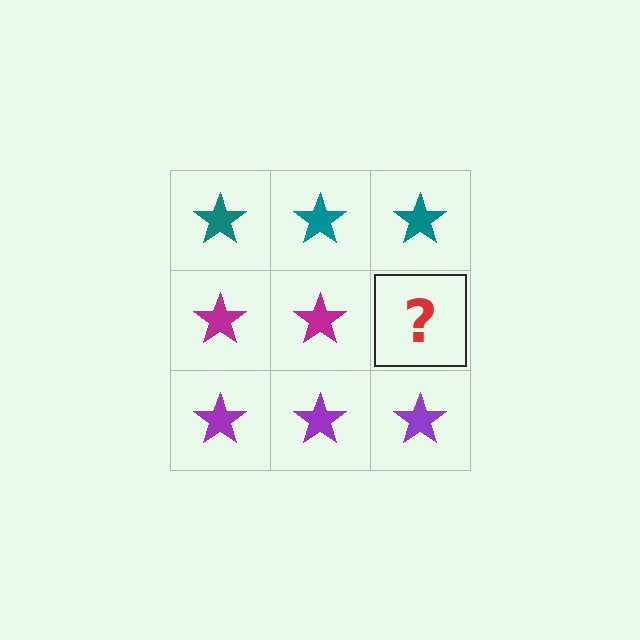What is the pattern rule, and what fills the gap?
The rule is that each row has a consistent color. The gap should be filled with a magenta star.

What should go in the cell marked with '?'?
The missing cell should contain a magenta star.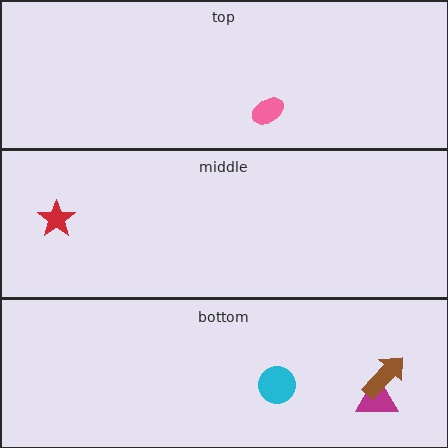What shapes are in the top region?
The pink ellipse.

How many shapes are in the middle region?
1.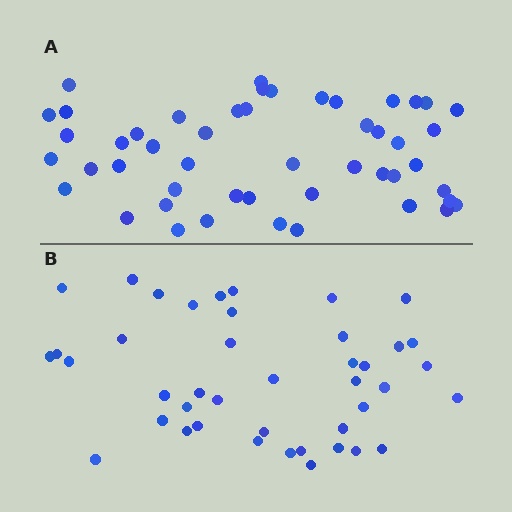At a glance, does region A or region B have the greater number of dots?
Region A (the top region) has more dots.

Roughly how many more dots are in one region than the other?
Region A has roughly 8 or so more dots than region B.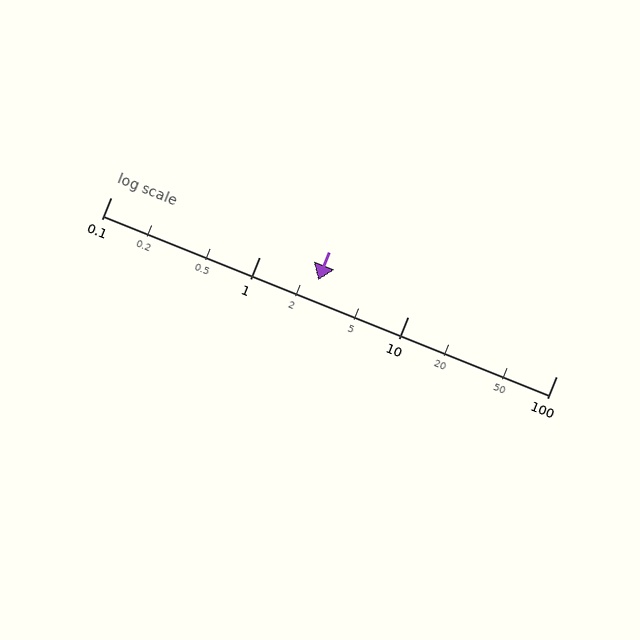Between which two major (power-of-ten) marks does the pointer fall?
The pointer is between 1 and 10.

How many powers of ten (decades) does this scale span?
The scale spans 3 decades, from 0.1 to 100.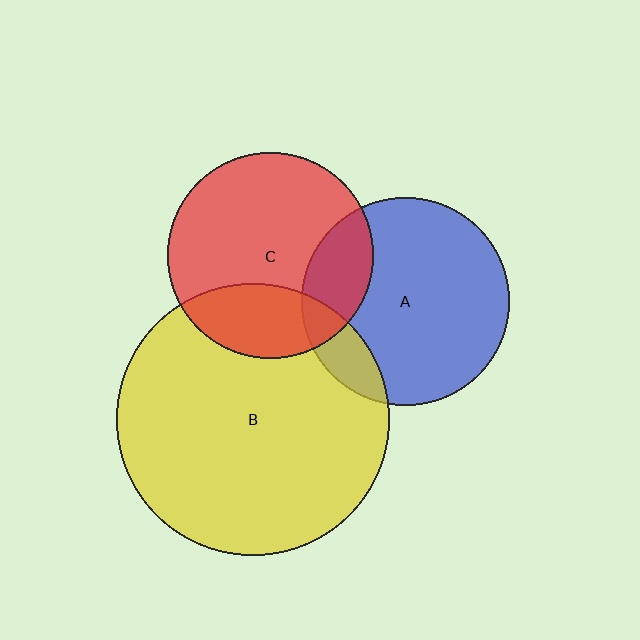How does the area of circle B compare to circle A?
Approximately 1.7 times.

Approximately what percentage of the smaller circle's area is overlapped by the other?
Approximately 15%.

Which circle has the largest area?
Circle B (yellow).